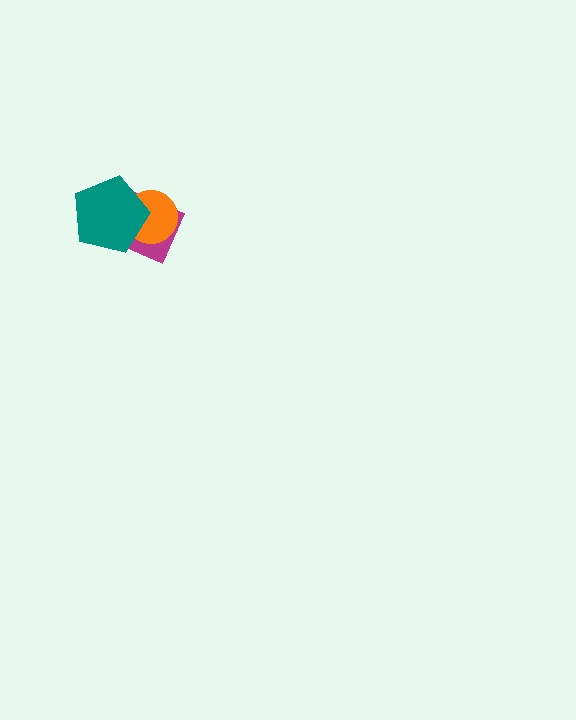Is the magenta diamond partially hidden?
Yes, it is partially covered by another shape.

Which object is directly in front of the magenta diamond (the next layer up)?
The orange circle is directly in front of the magenta diamond.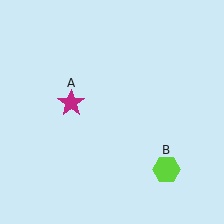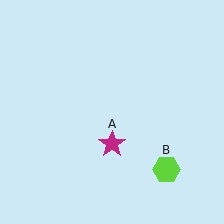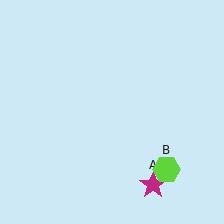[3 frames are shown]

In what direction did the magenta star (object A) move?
The magenta star (object A) moved down and to the right.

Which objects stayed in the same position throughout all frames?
Lime hexagon (object B) remained stationary.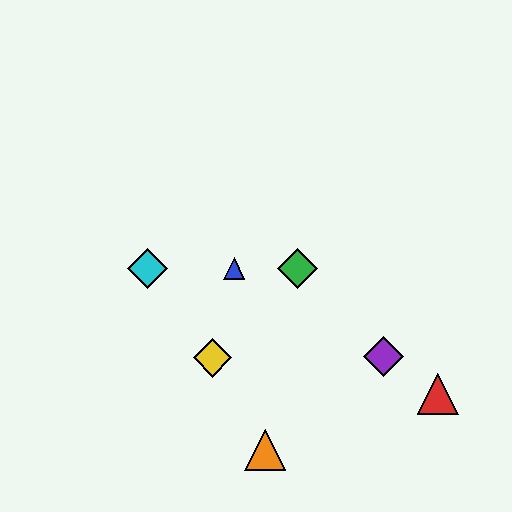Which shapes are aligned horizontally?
The blue triangle, the green diamond, the cyan diamond are aligned horizontally.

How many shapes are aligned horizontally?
3 shapes (the blue triangle, the green diamond, the cyan diamond) are aligned horizontally.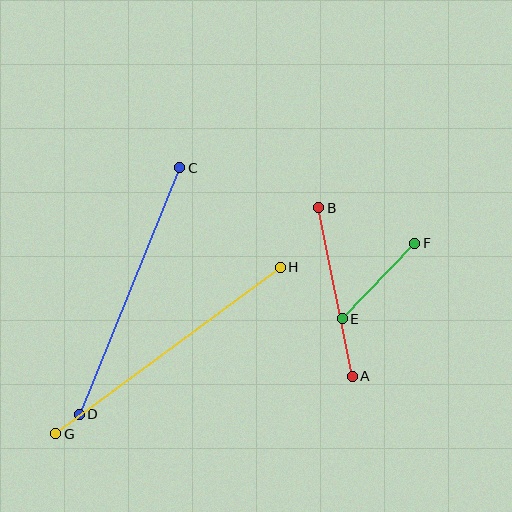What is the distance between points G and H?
The distance is approximately 280 pixels.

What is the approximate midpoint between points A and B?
The midpoint is at approximately (335, 292) pixels.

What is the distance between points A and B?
The distance is approximately 172 pixels.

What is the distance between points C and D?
The distance is approximately 266 pixels.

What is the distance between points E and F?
The distance is approximately 105 pixels.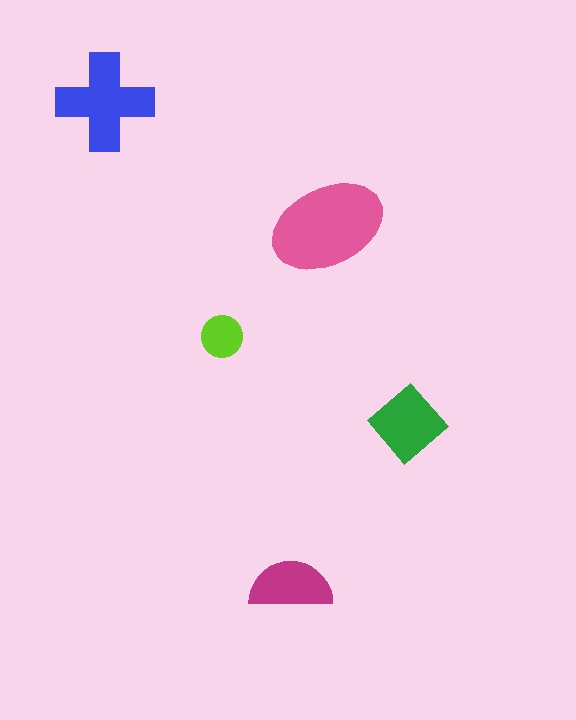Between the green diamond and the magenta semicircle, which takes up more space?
The green diamond.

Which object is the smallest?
The lime circle.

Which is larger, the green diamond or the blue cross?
The blue cross.